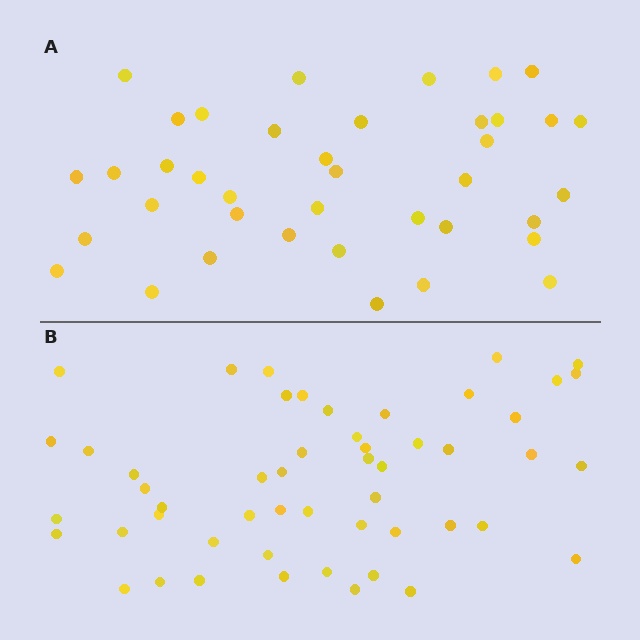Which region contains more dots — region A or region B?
Region B (the bottom region) has more dots.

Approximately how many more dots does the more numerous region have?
Region B has approximately 15 more dots than region A.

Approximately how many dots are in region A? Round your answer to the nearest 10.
About 40 dots. (The exact count is 39, which rounds to 40.)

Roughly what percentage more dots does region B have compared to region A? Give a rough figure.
About 35% more.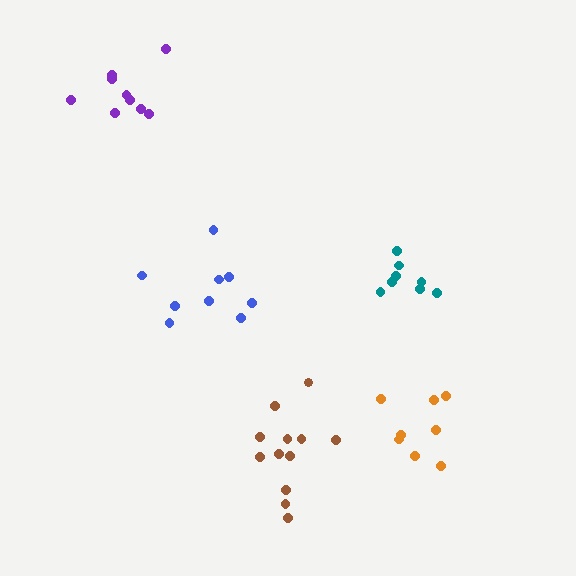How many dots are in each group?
Group 1: 9 dots, Group 2: 8 dots, Group 3: 8 dots, Group 4: 9 dots, Group 5: 12 dots (46 total).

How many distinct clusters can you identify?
There are 5 distinct clusters.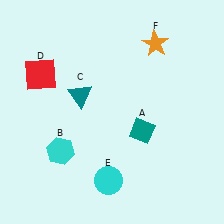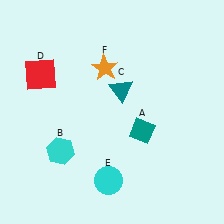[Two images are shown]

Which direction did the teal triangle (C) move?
The teal triangle (C) moved right.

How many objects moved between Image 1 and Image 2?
2 objects moved between the two images.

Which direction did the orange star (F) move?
The orange star (F) moved left.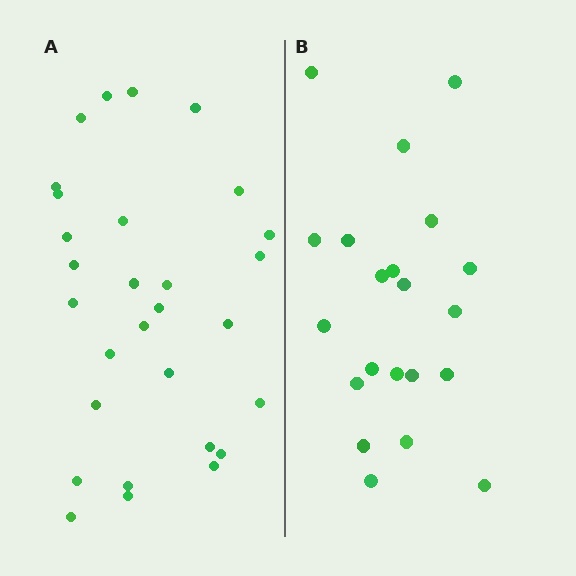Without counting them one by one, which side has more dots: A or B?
Region A (the left region) has more dots.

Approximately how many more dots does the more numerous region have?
Region A has roughly 8 or so more dots than region B.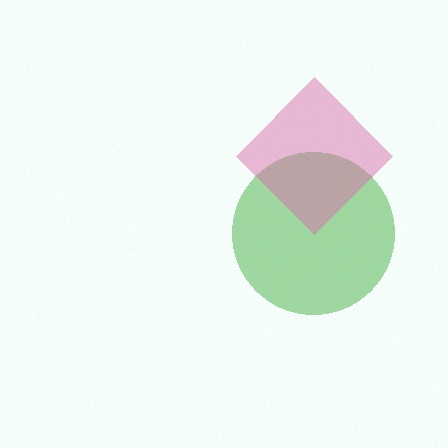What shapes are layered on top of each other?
The layered shapes are: a green circle, a pink diamond.